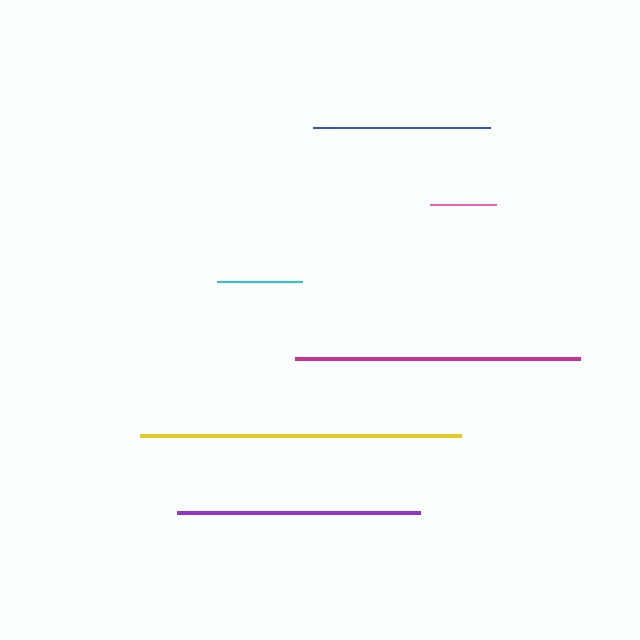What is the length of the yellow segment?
The yellow segment is approximately 322 pixels long.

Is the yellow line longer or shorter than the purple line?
The yellow line is longer than the purple line.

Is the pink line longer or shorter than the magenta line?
The magenta line is longer than the pink line.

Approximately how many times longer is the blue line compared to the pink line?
The blue line is approximately 2.7 times the length of the pink line.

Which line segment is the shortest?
The pink line is the shortest at approximately 66 pixels.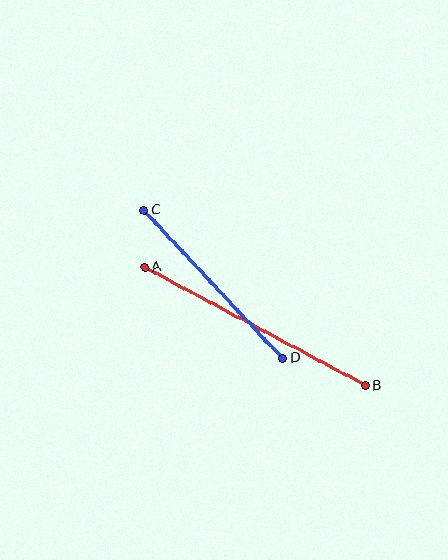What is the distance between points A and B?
The distance is approximately 251 pixels.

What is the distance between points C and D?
The distance is approximately 203 pixels.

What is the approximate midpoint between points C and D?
The midpoint is at approximately (213, 284) pixels.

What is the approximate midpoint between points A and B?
The midpoint is at approximately (255, 326) pixels.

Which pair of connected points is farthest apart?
Points A and B are farthest apart.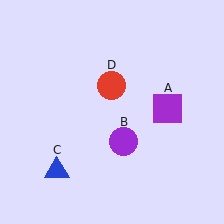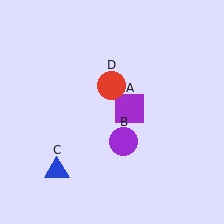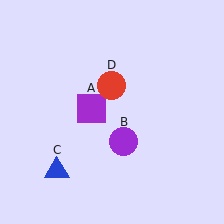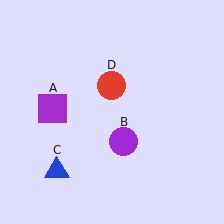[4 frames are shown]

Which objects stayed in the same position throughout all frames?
Purple circle (object B) and blue triangle (object C) and red circle (object D) remained stationary.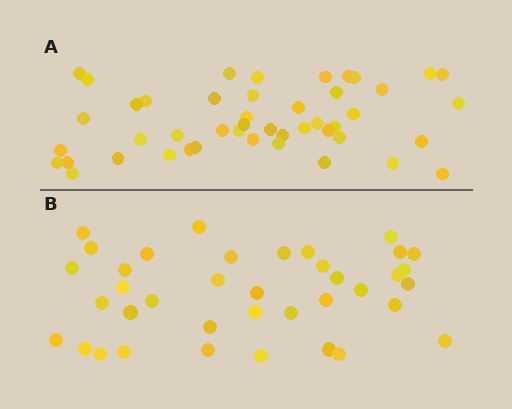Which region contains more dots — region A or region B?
Region A (the top region) has more dots.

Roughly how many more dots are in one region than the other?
Region A has roughly 8 or so more dots than region B.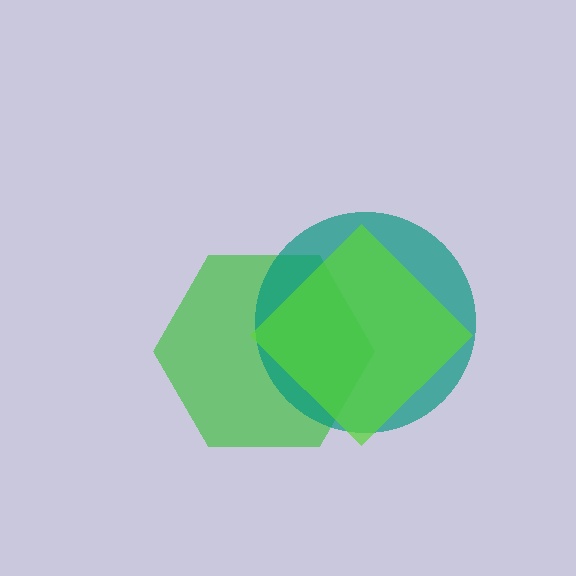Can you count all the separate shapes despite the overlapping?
Yes, there are 3 separate shapes.